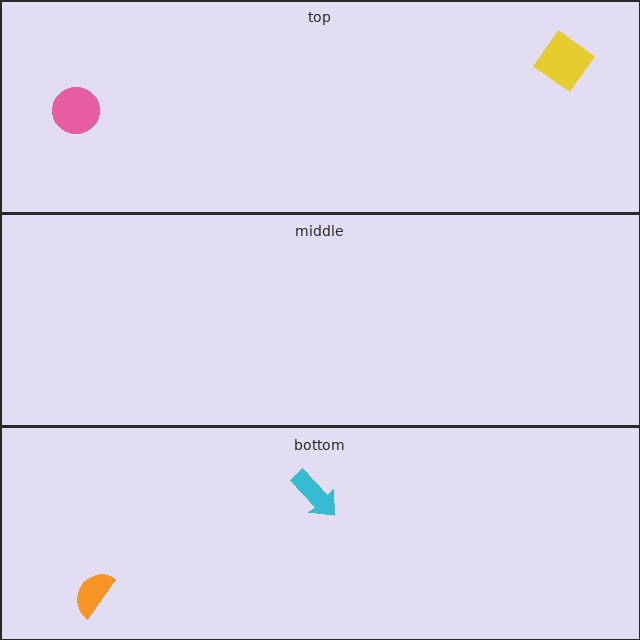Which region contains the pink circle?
The top region.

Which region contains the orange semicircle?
The bottom region.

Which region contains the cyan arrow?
The bottom region.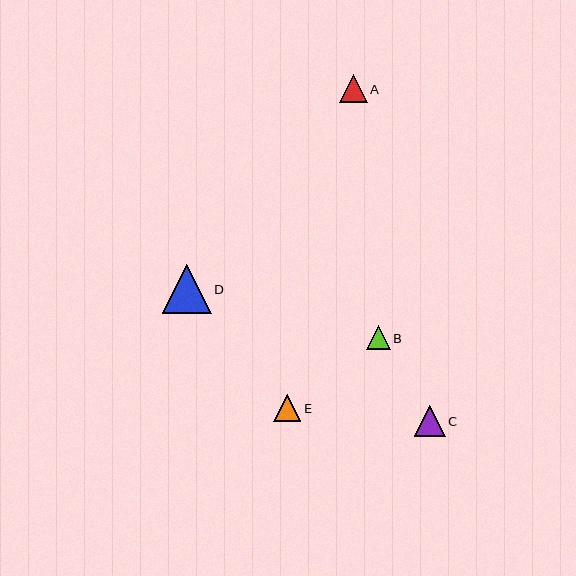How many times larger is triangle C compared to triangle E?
Triangle C is approximately 1.2 times the size of triangle E.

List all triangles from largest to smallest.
From largest to smallest: D, C, A, E, B.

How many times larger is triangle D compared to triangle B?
Triangle D is approximately 2.1 times the size of triangle B.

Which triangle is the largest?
Triangle D is the largest with a size of approximately 49 pixels.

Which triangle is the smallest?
Triangle B is the smallest with a size of approximately 24 pixels.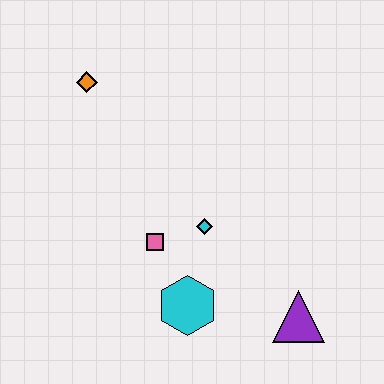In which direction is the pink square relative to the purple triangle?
The pink square is to the left of the purple triangle.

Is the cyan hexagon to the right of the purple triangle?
No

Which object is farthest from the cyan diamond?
The orange diamond is farthest from the cyan diamond.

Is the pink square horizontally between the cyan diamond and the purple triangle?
No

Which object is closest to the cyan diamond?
The pink square is closest to the cyan diamond.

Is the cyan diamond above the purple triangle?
Yes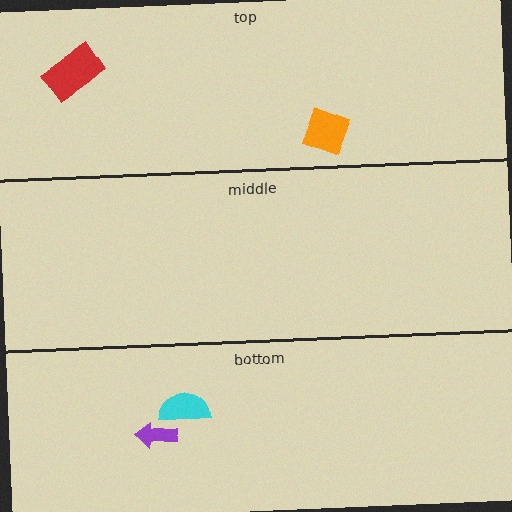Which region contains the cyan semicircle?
The bottom region.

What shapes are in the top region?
The red rectangle, the orange square.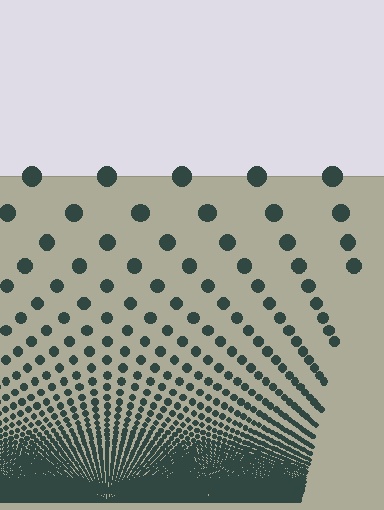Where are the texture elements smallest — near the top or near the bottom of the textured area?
Near the bottom.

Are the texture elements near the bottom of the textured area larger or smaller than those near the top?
Smaller. The gradient is inverted — elements near the bottom are smaller and denser.